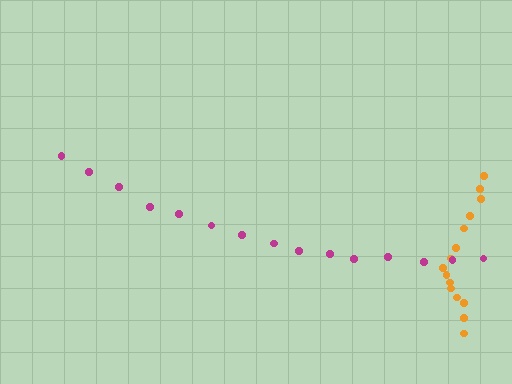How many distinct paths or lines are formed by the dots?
There are 2 distinct paths.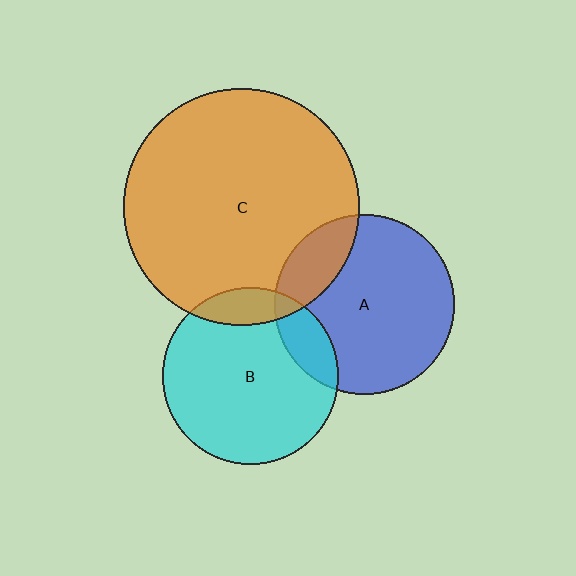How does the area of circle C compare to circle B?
Approximately 1.8 times.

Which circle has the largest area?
Circle C (orange).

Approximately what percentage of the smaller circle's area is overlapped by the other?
Approximately 15%.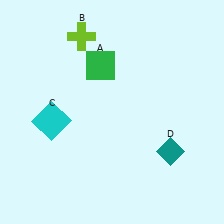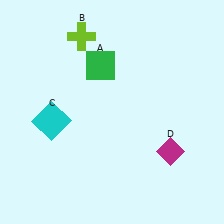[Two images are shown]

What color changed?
The diamond (D) changed from teal in Image 1 to magenta in Image 2.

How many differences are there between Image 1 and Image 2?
There is 1 difference between the two images.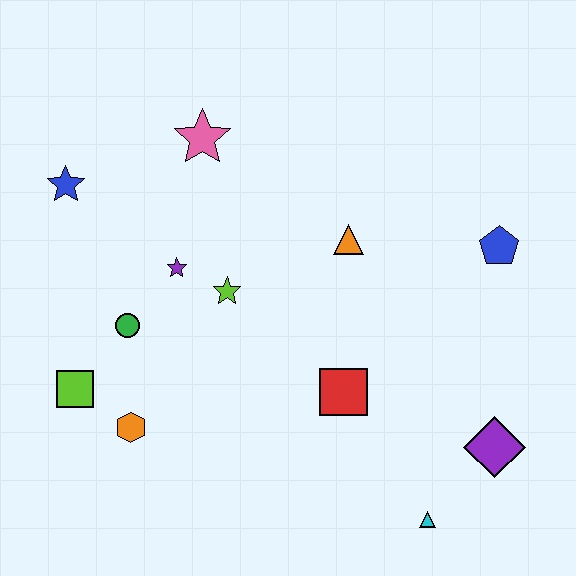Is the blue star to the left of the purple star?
Yes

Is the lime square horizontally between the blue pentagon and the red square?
No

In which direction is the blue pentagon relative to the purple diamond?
The blue pentagon is above the purple diamond.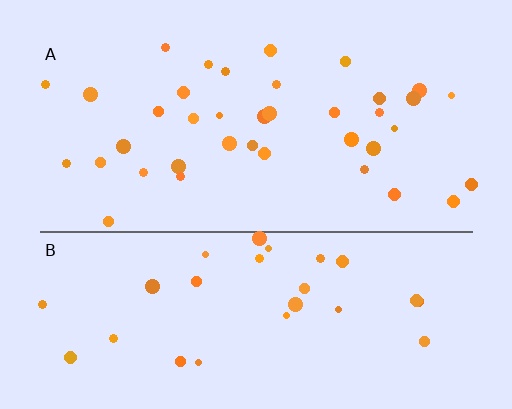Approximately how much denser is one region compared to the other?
Approximately 1.4× — region A over region B.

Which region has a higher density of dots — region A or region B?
A (the top).